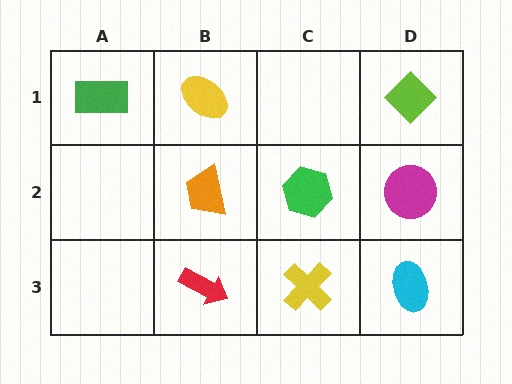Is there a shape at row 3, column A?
No, that cell is empty.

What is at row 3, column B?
A red arrow.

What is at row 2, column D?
A magenta circle.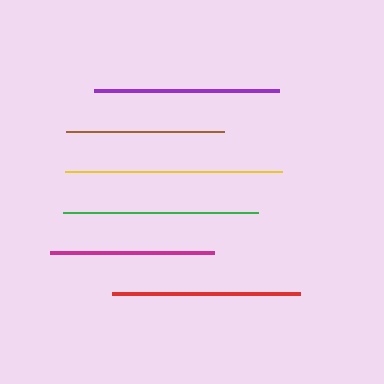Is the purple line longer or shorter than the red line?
The red line is longer than the purple line.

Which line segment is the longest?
The yellow line is the longest at approximately 217 pixels.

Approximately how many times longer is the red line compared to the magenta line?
The red line is approximately 1.1 times the length of the magenta line.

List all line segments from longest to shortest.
From longest to shortest: yellow, green, red, purple, magenta, brown.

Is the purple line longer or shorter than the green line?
The green line is longer than the purple line.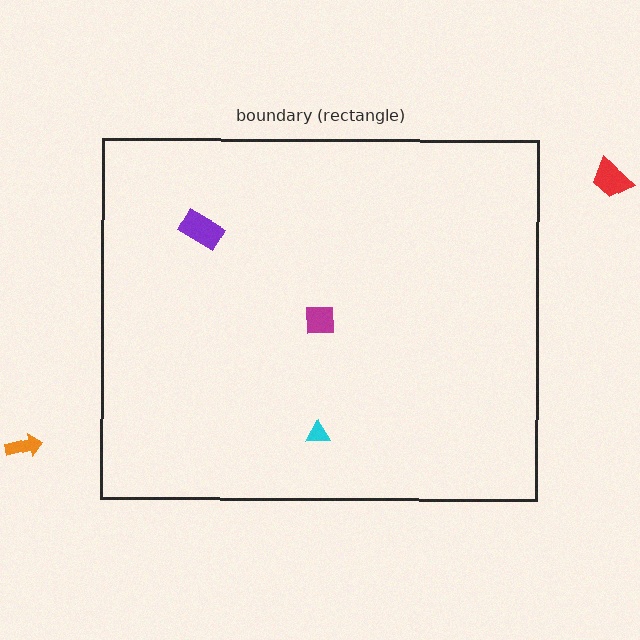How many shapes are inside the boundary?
3 inside, 2 outside.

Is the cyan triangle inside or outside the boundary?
Inside.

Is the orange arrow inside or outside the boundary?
Outside.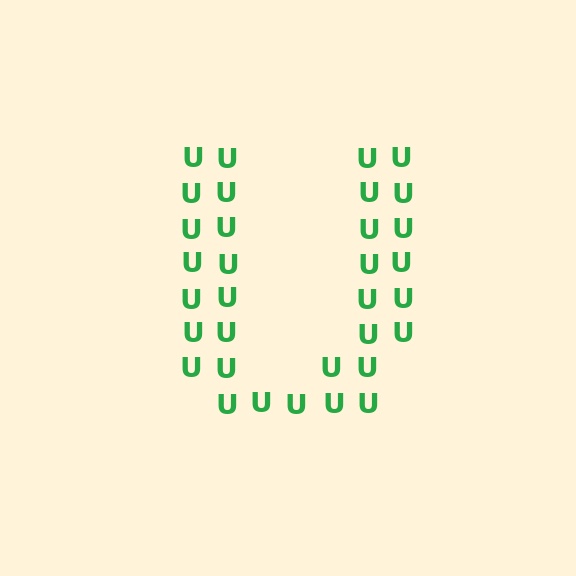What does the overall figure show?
The overall figure shows the letter U.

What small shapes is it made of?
It is made of small letter U's.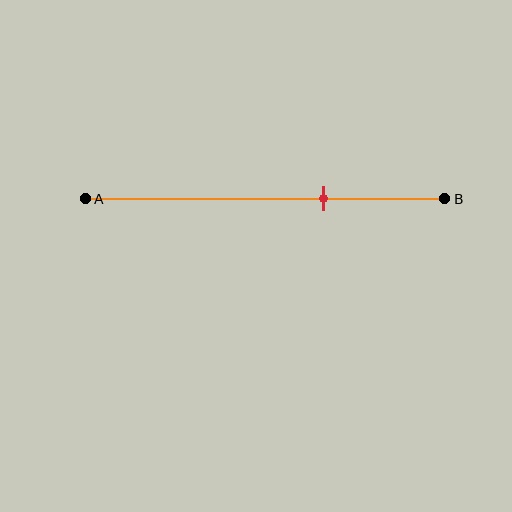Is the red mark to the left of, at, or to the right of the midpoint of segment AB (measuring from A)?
The red mark is to the right of the midpoint of segment AB.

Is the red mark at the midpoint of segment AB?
No, the mark is at about 65% from A, not at the 50% midpoint.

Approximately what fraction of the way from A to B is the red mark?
The red mark is approximately 65% of the way from A to B.